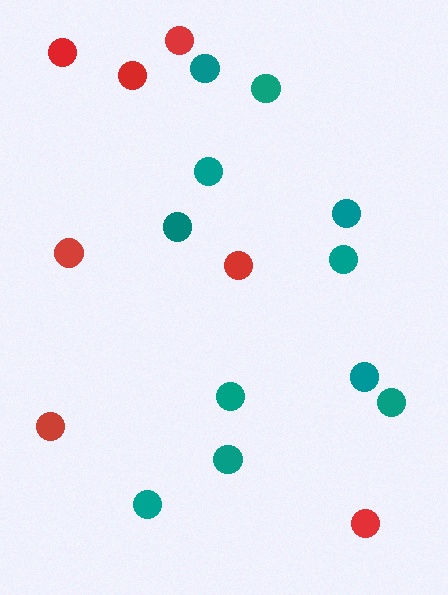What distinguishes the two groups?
There are 2 groups: one group of teal circles (11) and one group of red circles (7).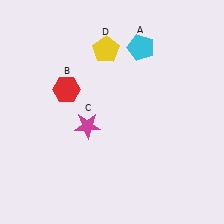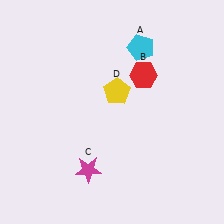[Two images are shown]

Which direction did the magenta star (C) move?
The magenta star (C) moved down.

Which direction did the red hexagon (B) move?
The red hexagon (B) moved right.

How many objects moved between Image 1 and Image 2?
3 objects moved between the two images.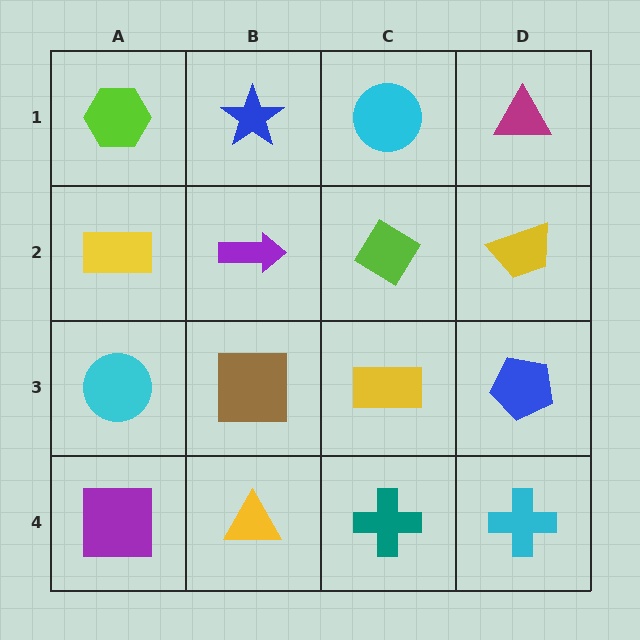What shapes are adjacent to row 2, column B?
A blue star (row 1, column B), a brown square (row 3, column B), a yellow rectangle (row 2, column A), a lime diamond (row 2, column C).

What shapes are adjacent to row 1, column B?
A purple arrow (row 2, column B), a lime hexagon (row 1, column A), a cyan circle (row 1, column C).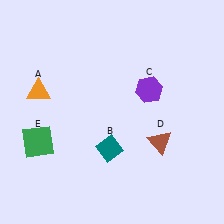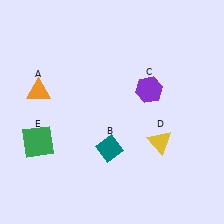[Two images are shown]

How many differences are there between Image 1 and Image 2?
There is 1 difference between the two images.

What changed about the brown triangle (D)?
In Image 1, D is brown. In Image 2, it changed to yellow.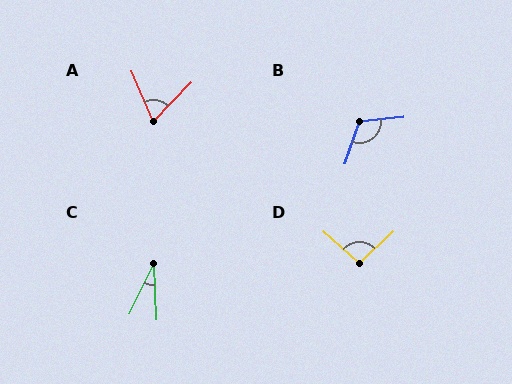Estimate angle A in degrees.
Approximately 67 degrees.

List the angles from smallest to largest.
C (28°), A (67°), D (95°), B (115°).